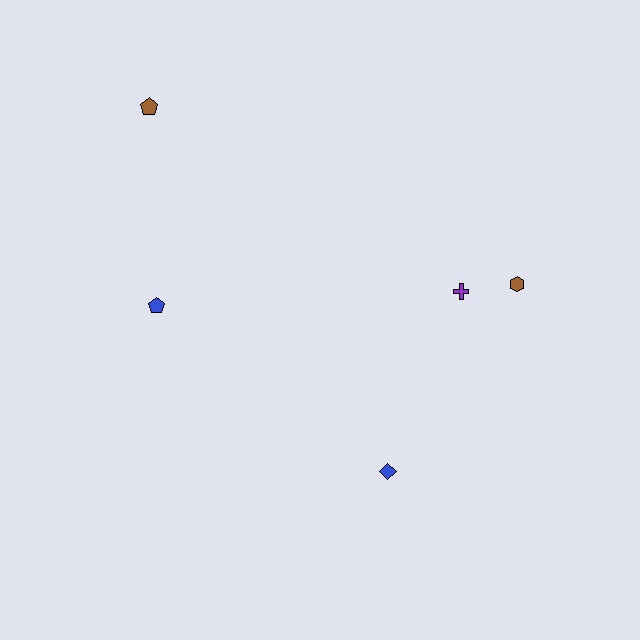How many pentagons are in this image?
There are 2 pentagons.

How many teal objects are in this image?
There are no teal objects.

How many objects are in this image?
There are 5 objects.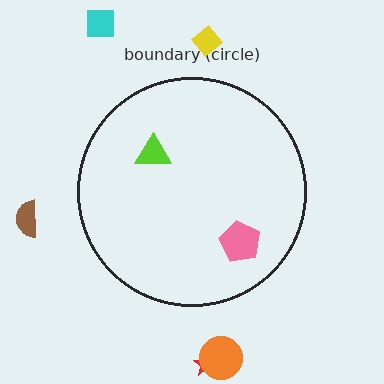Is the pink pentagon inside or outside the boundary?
Inside.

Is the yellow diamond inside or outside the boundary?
Outside.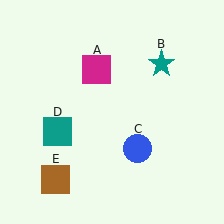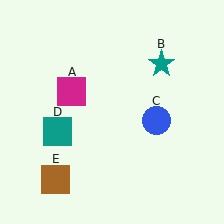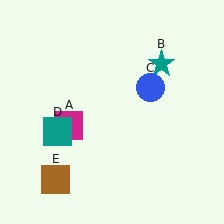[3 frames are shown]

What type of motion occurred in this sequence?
The magenta square (object A), blue circle (object C) rotated counterclockwise around the center of the scene.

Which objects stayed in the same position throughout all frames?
Teal star (object B) and teal square (object D) and brown square (object E) remained stationary.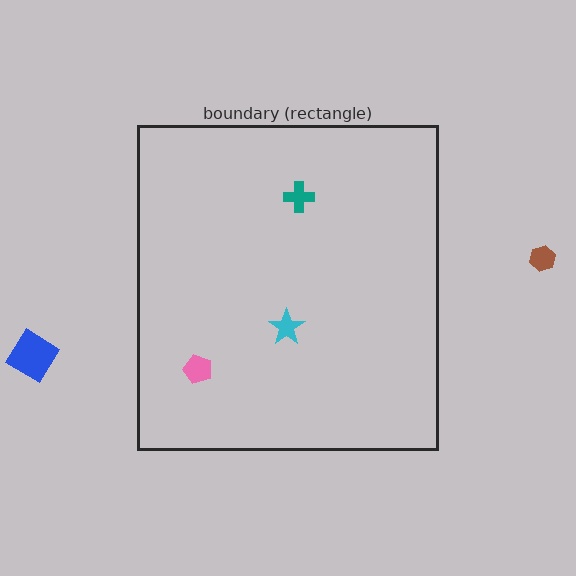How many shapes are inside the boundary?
3 inside, 2 outside.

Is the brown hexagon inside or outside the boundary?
Outside.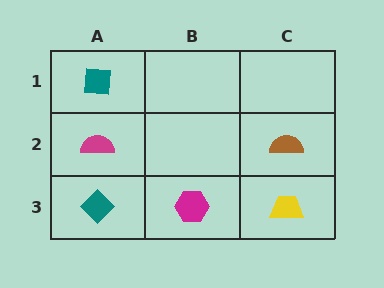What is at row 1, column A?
A teal square.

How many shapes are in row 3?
3 shapes.